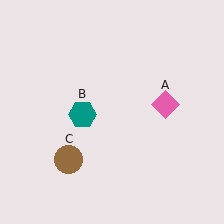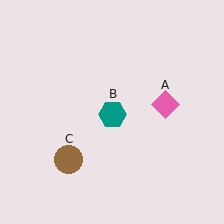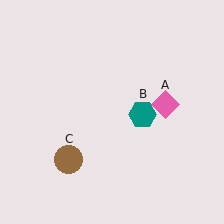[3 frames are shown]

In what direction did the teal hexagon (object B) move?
The teal hexagon (object B) moved right.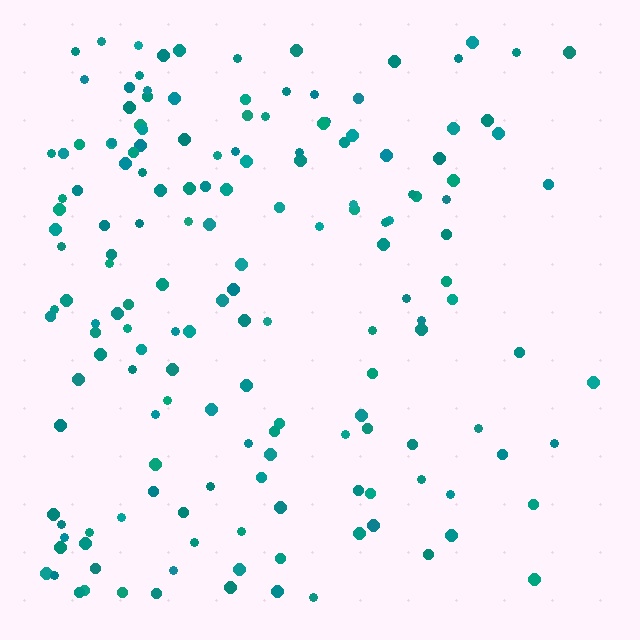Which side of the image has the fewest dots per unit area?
The right.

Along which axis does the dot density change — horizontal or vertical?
Horizontal.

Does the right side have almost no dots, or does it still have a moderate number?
Still a moderate number, just noticeably fewer than the left.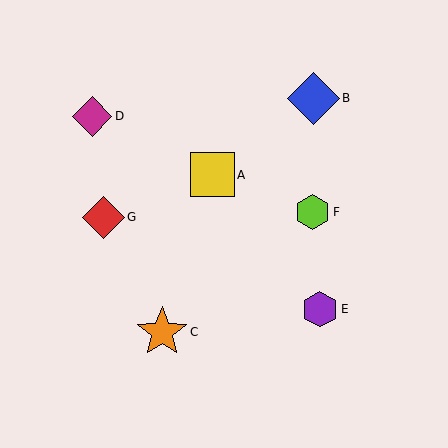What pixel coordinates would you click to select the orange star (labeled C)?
Click at (162, 332) to select the orange star C.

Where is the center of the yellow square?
The center of the yellow square is at (212, 175).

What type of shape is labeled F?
Shape F is a lime hexagon.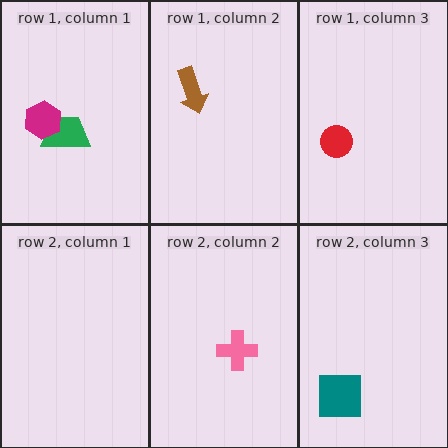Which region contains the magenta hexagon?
The row 1, column 1 region.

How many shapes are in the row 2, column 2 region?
1.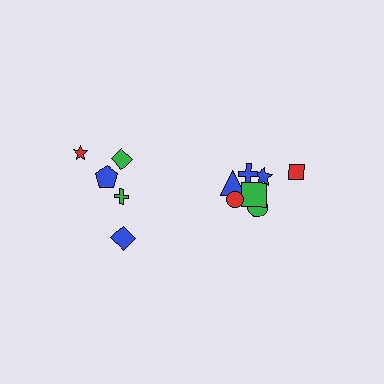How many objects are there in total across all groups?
There are 12 objects.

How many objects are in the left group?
There are 5 objects.